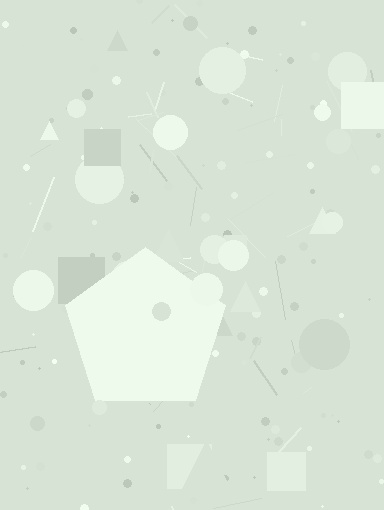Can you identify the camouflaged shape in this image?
The camouflaged shape is a pentagon.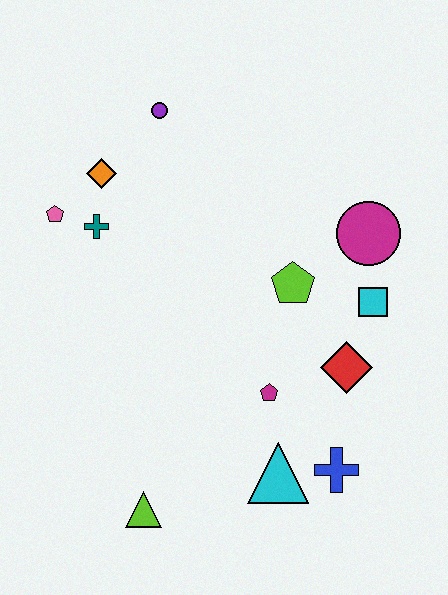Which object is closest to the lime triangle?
The cyan triangle is closest to the lime triangle.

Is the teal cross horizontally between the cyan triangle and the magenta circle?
No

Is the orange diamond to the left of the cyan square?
Yes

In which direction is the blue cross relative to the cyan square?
The blue cross is below the cyan square.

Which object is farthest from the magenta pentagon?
The purple circle is farthest from the magenta pentagon.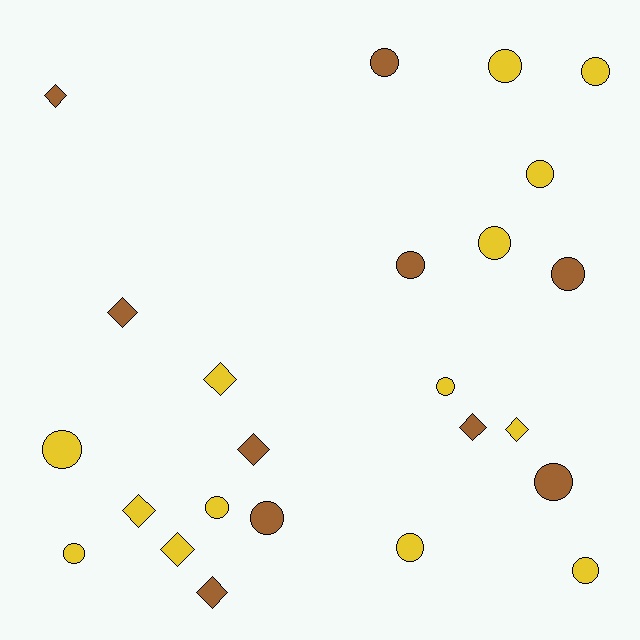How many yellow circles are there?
There are 10 yellow circles.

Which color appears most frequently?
Yellow, with 14 objects.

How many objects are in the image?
There are 24 objects.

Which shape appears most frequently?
Circle, with 15 objects.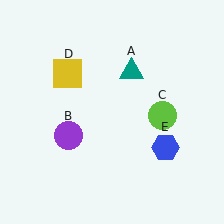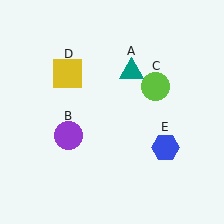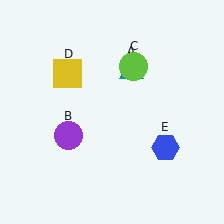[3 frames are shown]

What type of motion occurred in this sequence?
The lime circle (object C) rotated counterclockwise around the center of the scene.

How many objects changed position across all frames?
1 object changed position: lime circle (object C).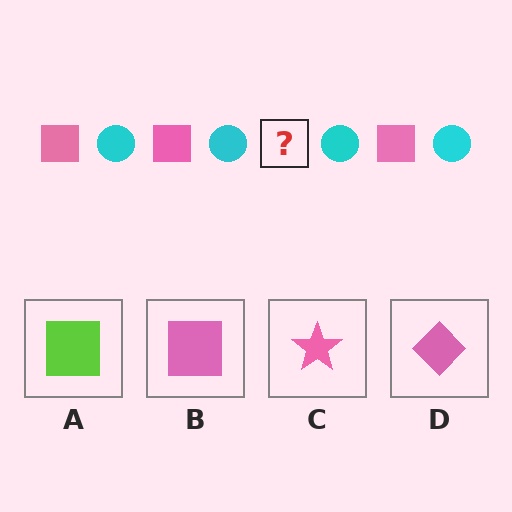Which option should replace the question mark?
Option B.